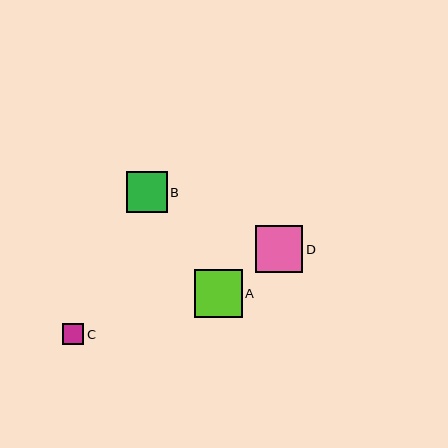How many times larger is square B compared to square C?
Square B is approximately 2.0 times the size of square C.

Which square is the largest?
Square A is the largest with a size of approximately 48 pixels.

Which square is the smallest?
Square C is the smallest with a size of approximately 21 pixels.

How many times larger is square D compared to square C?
Square D is approximately 2.2 times the size of square C.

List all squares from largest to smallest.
From largest to smallest: A, D, B, C.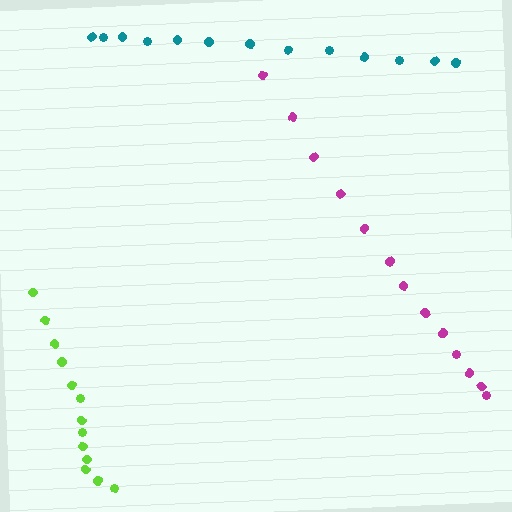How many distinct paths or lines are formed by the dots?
There are 3 distinct paths.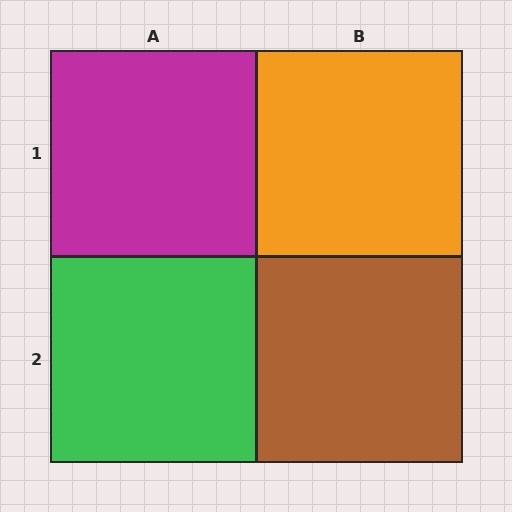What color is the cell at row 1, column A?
Magenta.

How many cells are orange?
1 cell is orange.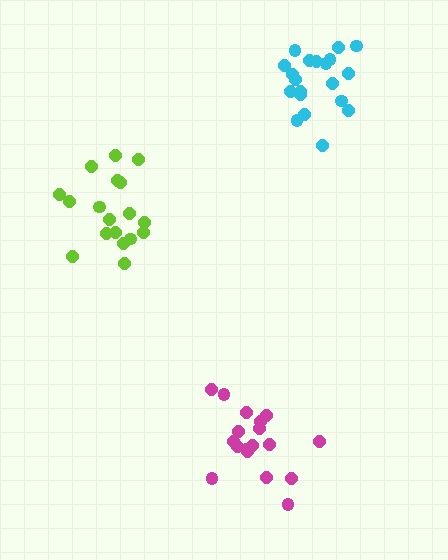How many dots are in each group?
Group 1: 18 dots, Group 2: 20 dots, Group 3: 18 dots (56 total).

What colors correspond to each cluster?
The clusters are colored: lime, cyan, magenta.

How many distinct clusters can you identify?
There are 3 distinct clusters.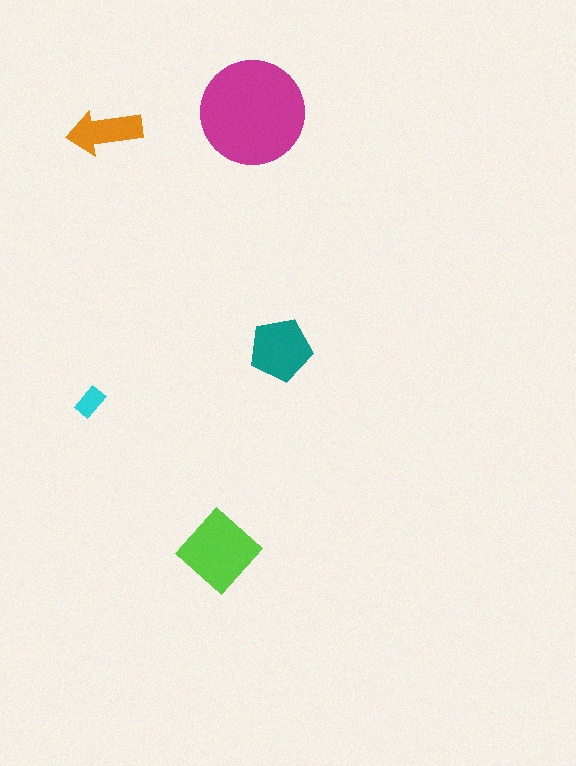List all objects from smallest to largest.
The cyan rectangle, the orange arrow, the teal pentagon, the lime diamond, the magenta circle.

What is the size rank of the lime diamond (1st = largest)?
2nd.